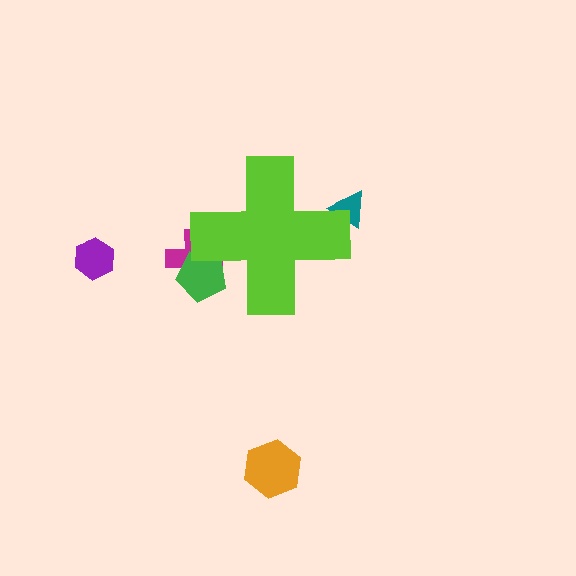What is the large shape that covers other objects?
A lime cross.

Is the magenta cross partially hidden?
Yes, the magenta cross is partially hidden behind the lime cross.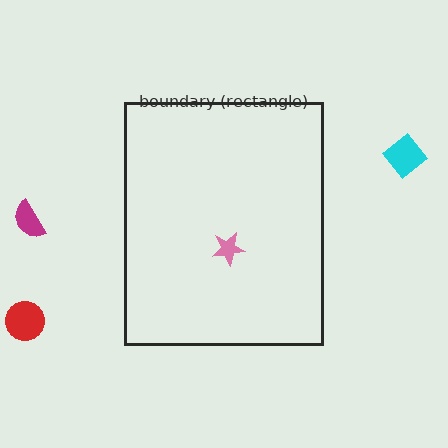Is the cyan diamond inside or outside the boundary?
Outside.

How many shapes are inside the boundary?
1 inside, 3 outside.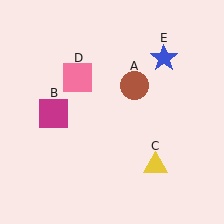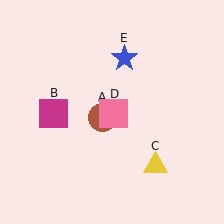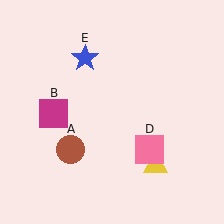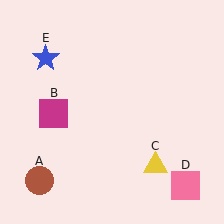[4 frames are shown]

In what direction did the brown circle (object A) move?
The brown circle (object A) moved down and to the left.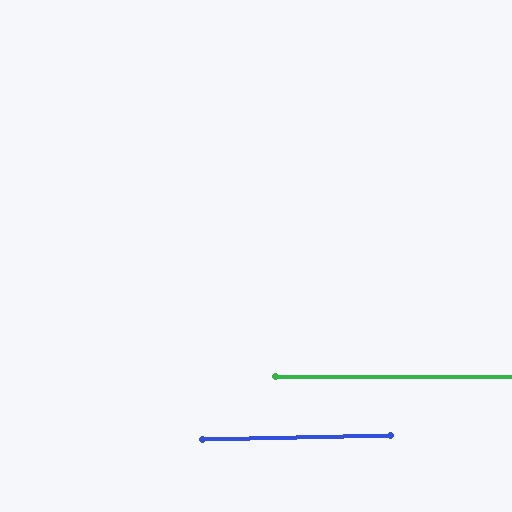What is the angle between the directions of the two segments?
Approximately 2 degrees.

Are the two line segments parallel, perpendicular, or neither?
Parallel — their directions differ by only 1.7°.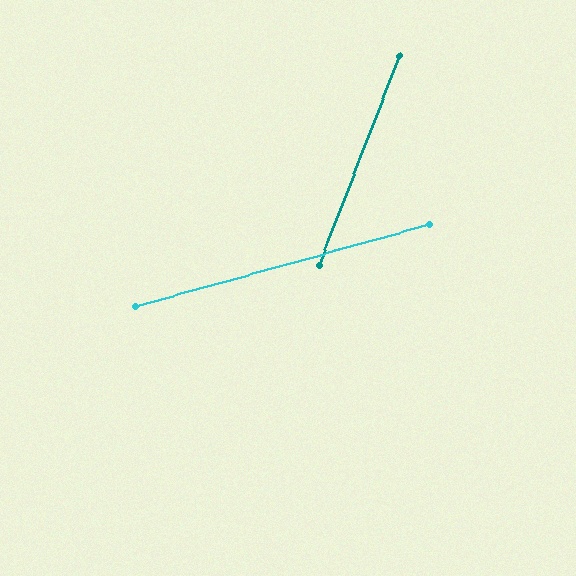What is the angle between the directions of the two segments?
Approximately 53 degrees.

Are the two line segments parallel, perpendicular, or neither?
Neither parallel nor perpendicular — they differ by about 53°.